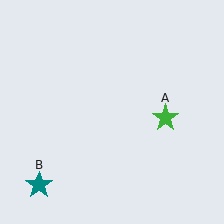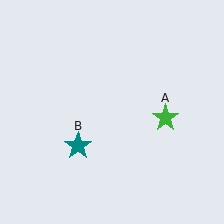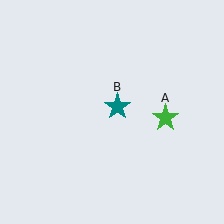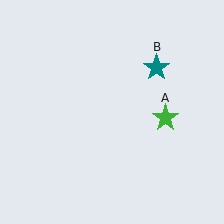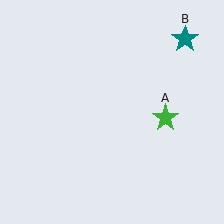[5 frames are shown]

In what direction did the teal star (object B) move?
The teal star (object B) moved up and to the right.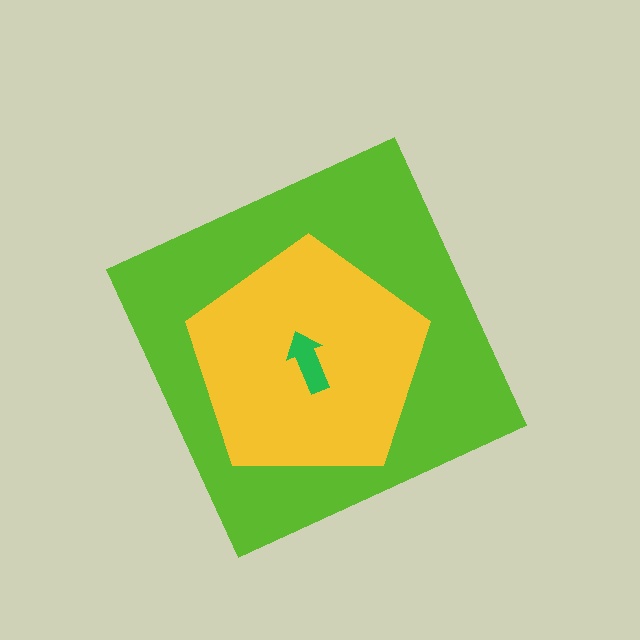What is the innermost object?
The green arrow.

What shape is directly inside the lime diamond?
The yellow pentagon.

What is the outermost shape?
The lime diamond.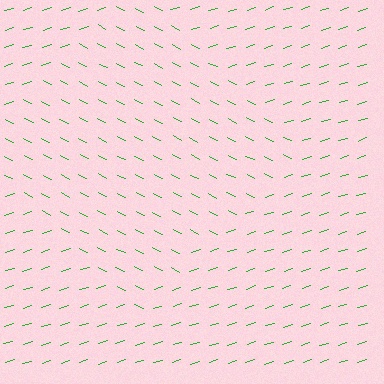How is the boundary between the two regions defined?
The boundary is defined purely by a change in line orientation (approximately 45 degrees difference). All lines are the same color and thickness.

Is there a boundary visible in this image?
Yes, there is a texture boundary formed by a change in line orientation.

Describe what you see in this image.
The image is filled with small green line segments. A diamond region in the image has lines oriented differently from the surrounding lines, creating a visible texture boundary.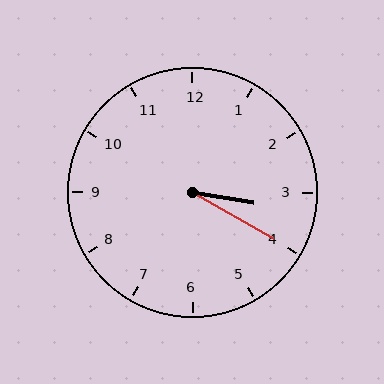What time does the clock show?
3:20.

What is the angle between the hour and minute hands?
Approximately 20 degrees.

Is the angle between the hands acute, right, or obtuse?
It is acute.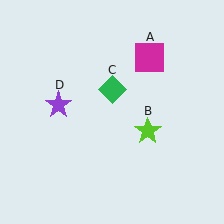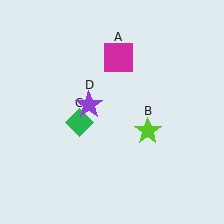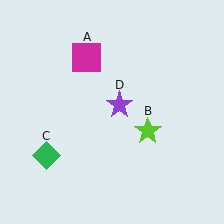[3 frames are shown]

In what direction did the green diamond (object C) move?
The green diamond (object C) moved down and to the left.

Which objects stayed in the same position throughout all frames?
Lime star (object B) remained stationary.